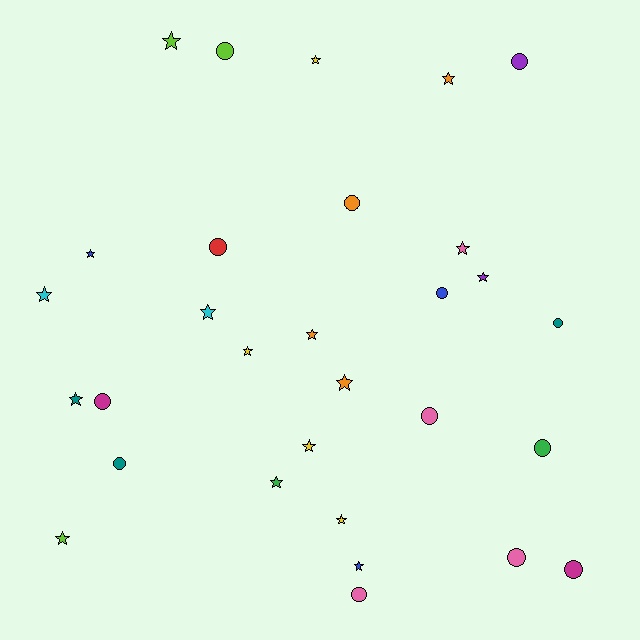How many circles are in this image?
There are 13 circles.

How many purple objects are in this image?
There are 2 purple objects.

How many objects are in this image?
There are 30 objects.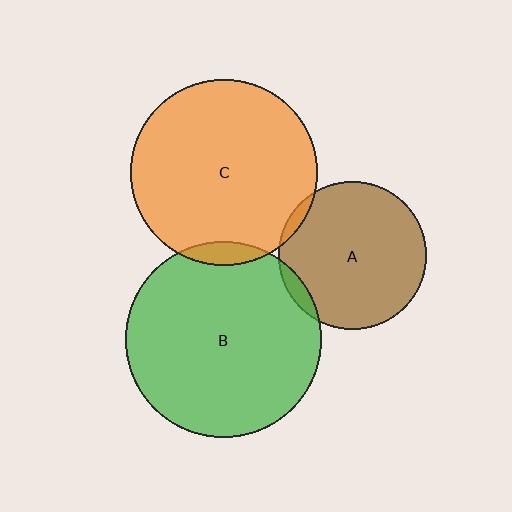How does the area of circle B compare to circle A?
Approximately 1.8 times.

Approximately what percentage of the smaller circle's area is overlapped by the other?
Approximately 5%.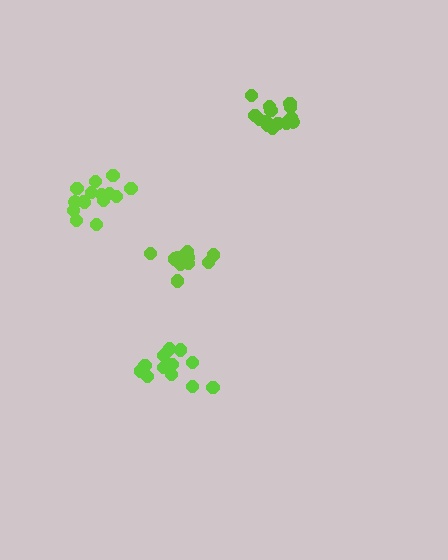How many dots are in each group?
Group 1: 11 dots, Group 2: 14 dots, Group 3: 15 dots, Group 4: 15 dots (55 total).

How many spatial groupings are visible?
There are 4 spatial groupings.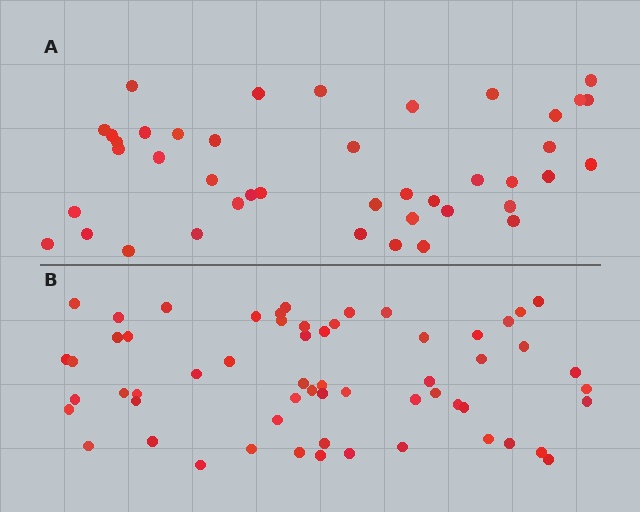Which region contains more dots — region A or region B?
Region B (the bottom region) has more dots.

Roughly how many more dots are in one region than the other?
Region B has approximately 15 more dots than region A.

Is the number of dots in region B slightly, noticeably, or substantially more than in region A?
Region B has noticeably more, but not dramatically so. The ratio is roughly 1.4 to 1.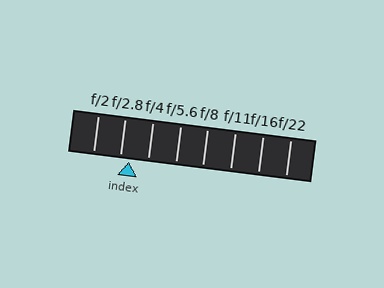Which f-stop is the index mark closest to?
The index mark is closest to f/2.8.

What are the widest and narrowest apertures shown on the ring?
The widest aperture shown is f/2 and the narrowest is f/22.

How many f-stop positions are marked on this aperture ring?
There are 8 f-stop positions marked.